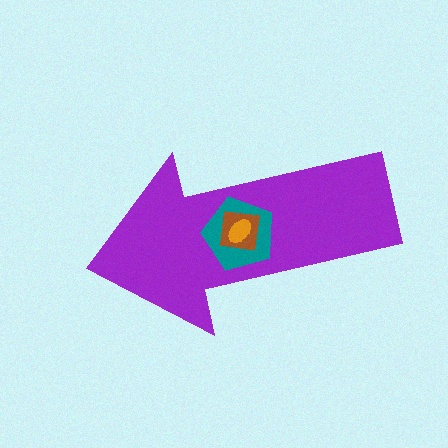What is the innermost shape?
The orange ellipse.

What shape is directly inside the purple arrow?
The teal pentagon.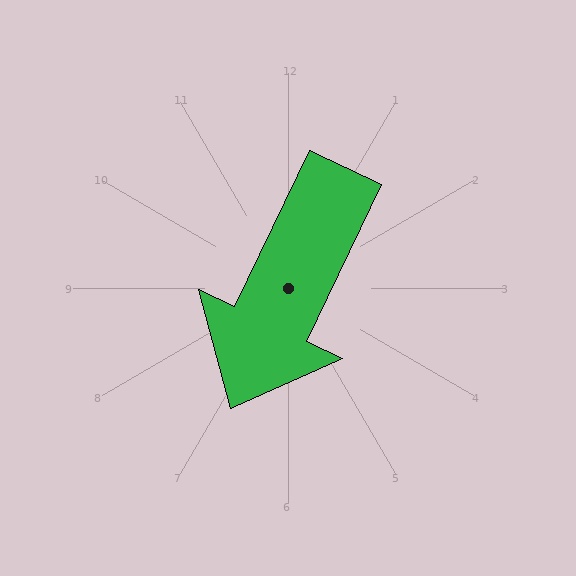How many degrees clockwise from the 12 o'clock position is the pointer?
Approximately 205 degrees.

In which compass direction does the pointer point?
Southwest.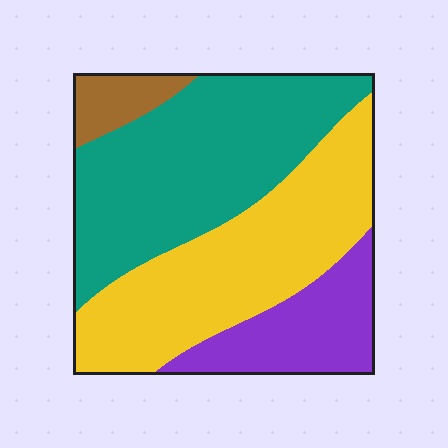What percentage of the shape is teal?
Teal takes up about two fifths (2/5) of the shape.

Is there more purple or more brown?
Purple.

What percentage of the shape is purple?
Purple takes up less than a sixth of the shape.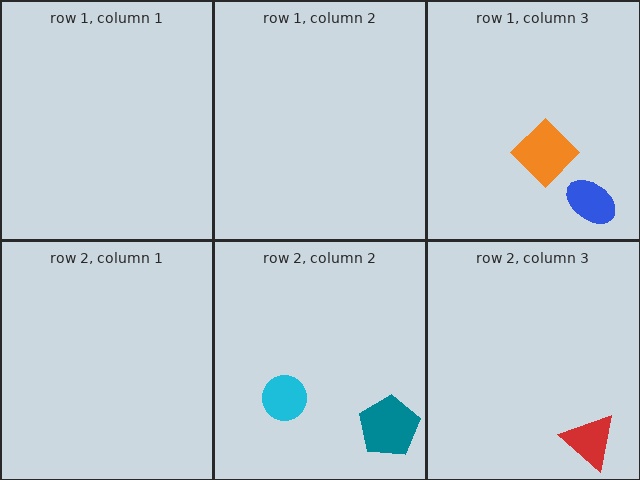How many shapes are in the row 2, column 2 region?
2.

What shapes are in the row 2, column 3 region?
The red triangle.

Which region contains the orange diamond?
The row 1, column 3 region.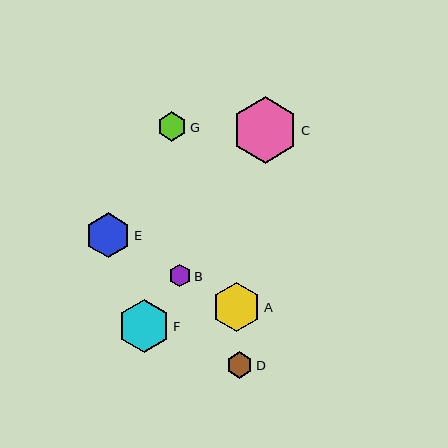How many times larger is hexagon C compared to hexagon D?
Hexagon C is approximately 2.5 times the size of hexagon D.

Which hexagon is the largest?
Hexagon C is the largest with a size of approximately 67 pixels.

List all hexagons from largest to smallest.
From largest to smallest: C, F, A, E, G, D, B.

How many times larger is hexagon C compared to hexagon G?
Hexagon C is approximately 2.3 times the size of hexagon G.